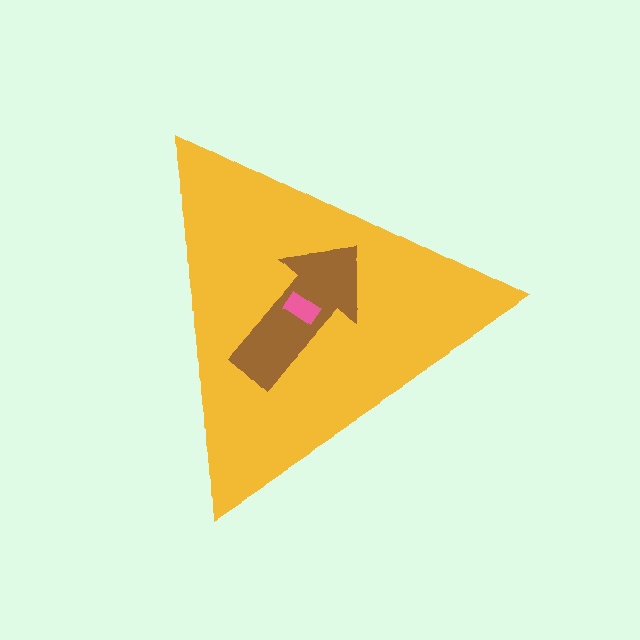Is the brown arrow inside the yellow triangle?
Yes.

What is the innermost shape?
The pink rectangle.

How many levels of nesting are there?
3.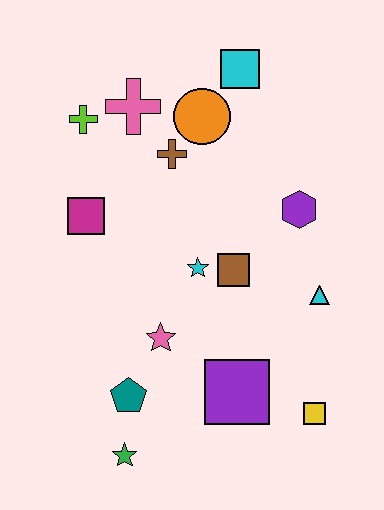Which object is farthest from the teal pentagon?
The cyan square is farthest from the teal pentagon.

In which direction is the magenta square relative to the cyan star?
The magenta square is to the left of the cyan star.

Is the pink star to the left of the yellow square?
Yes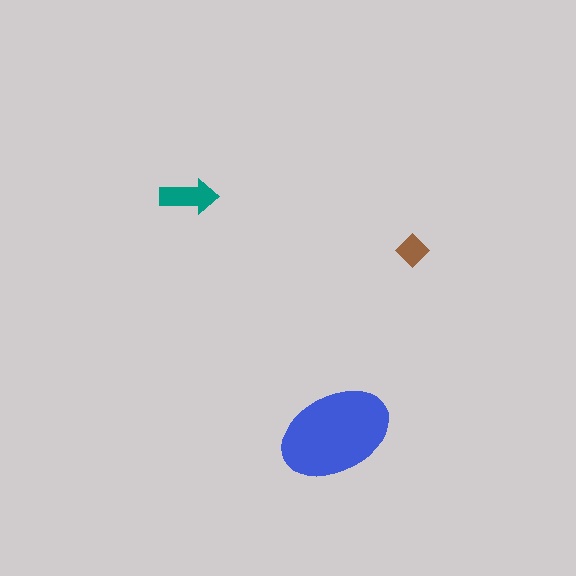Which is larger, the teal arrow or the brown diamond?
The teal arrow.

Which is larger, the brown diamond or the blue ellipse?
The blue ellipse.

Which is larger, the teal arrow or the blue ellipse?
The blue ellipse.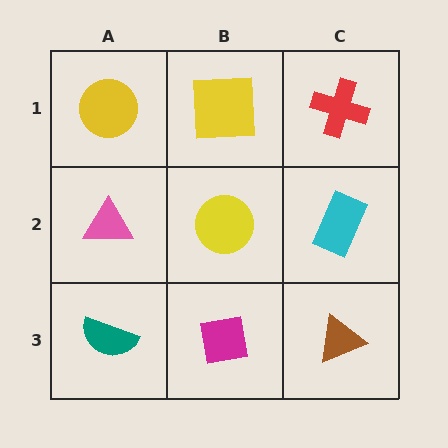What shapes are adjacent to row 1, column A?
A pink triangle (row 2, column A), a yellow square (row 1, column B).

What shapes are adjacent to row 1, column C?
A cyan rectangle (row 2, column C), a yellow square (row 1, column B).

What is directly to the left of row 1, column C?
A yellow square.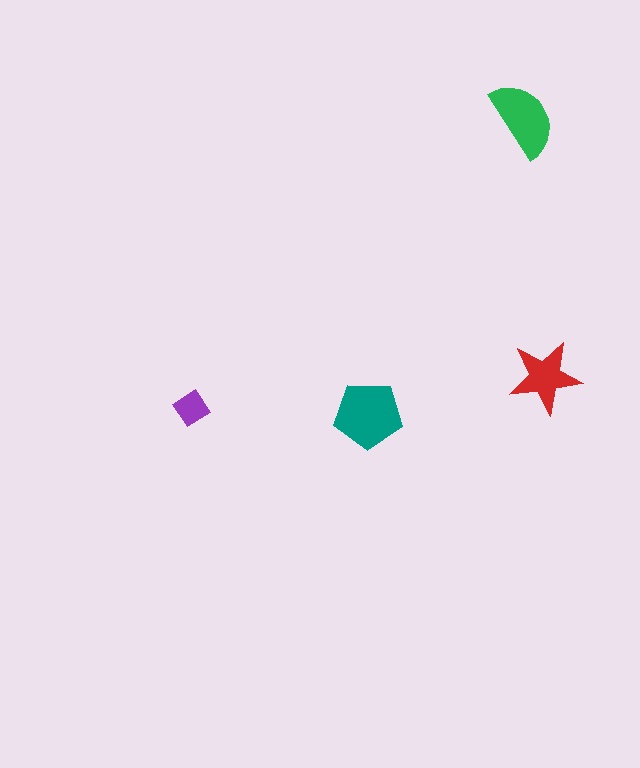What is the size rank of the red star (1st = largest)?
3rd.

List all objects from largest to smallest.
The teal pentagon, the green semicircle, the red star, the purple diamond.